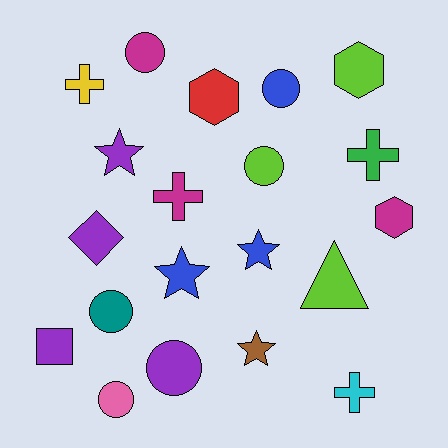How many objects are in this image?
There are 20 objects.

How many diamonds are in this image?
There is 1 diamond.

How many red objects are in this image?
There is 1 red object.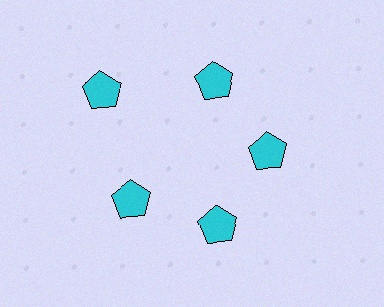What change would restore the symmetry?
The symmetry would be restored by moving it inward, back onto the ring so that all 5 pentagons sit at equal angles and equal distance from the center.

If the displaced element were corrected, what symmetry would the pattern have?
It would have 5-fold rotational symmetry — the pattern would map onto itself every 72 degrees.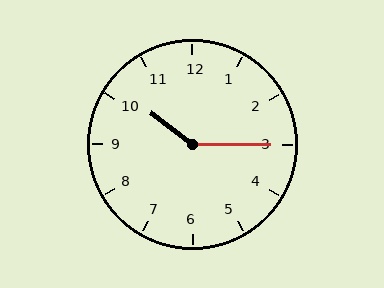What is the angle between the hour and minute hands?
Approximately 142 degrees.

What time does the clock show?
10:15.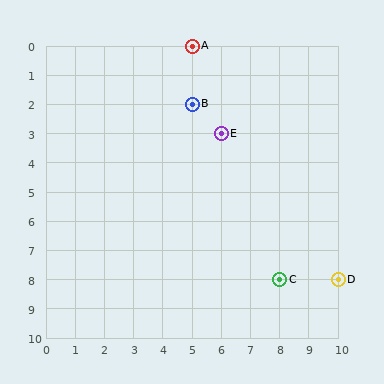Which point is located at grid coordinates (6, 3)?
Point E is at (6, 3).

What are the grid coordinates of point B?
Point B is at grid coordinates (5, 2).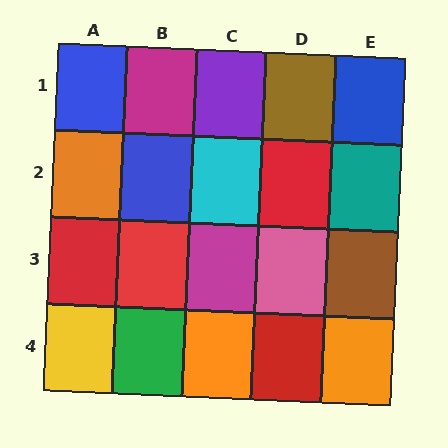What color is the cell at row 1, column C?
Purple.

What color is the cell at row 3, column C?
Magenta.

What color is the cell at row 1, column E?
Blue.